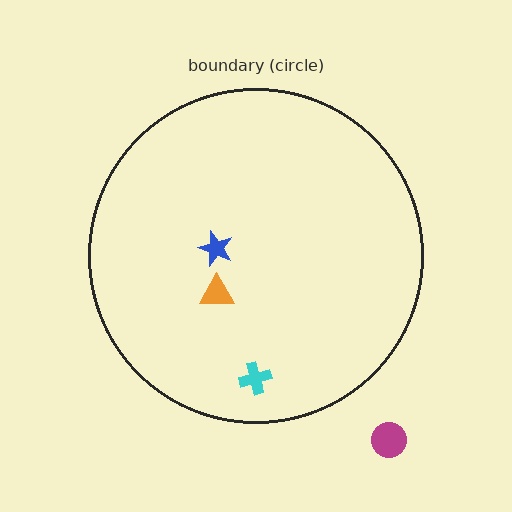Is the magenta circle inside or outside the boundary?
Outside.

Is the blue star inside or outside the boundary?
Inside.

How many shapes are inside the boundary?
3 inside, 1 outside.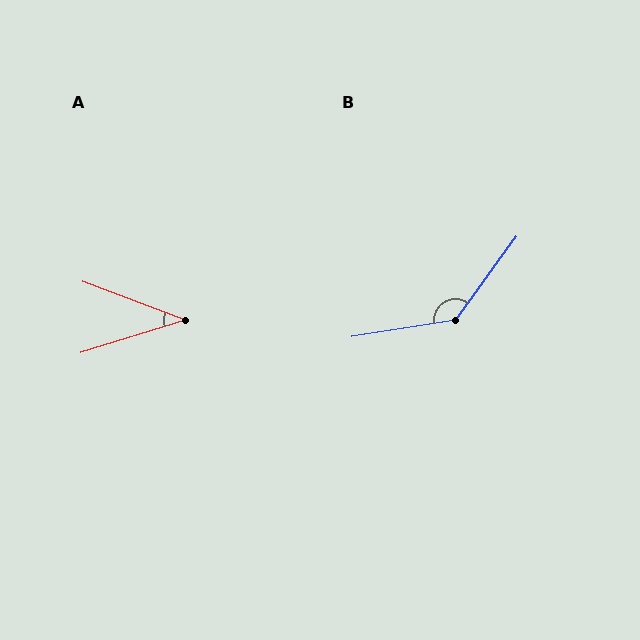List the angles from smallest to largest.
A (38°), B (135°).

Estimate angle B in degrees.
Approximately 135 degrees.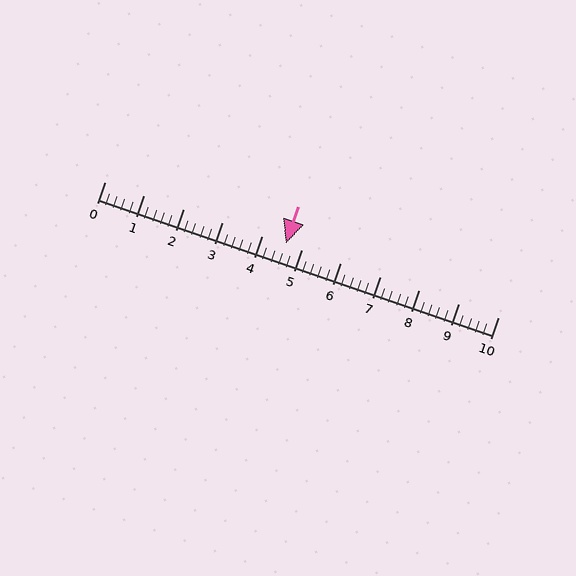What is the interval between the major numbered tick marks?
The major tick marks are spaced 1 units apart.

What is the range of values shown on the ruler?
The ruler shows values from 0 to 10.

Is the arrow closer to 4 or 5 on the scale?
The arrow is closer to 5.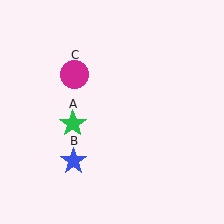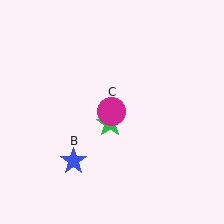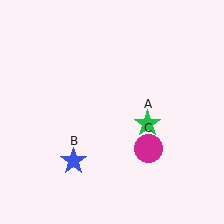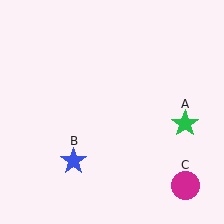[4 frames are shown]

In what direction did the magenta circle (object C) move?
The magenta circle (object C) moved down and to the right.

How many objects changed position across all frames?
2 objects changed position: green star (object A), magenta circle (object C).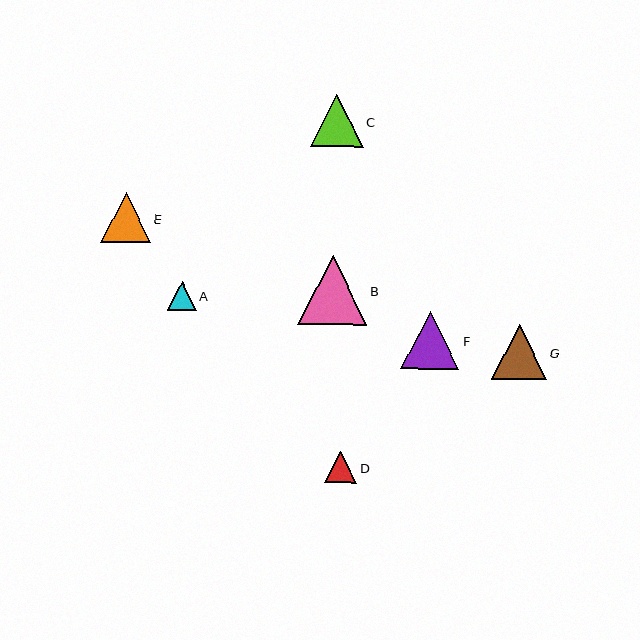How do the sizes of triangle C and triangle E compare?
Triangle C and triangle E are approximately the same size.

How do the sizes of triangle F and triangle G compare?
Triangle F and triangle G are approximately the same size.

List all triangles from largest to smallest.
From largest to smallest: B, F, G, C, E, D, A.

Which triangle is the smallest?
Triangle A is the smallest with a size of approximately 29 pixels.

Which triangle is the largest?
Triangle B is the largest with a size of approximately 69 pixels.